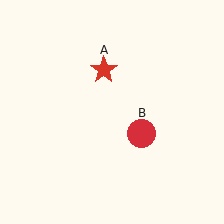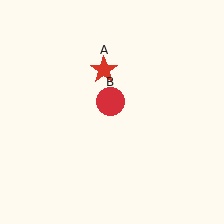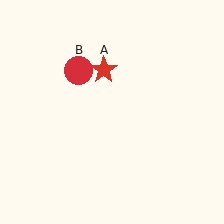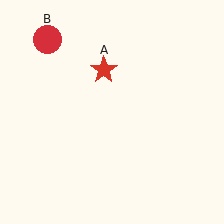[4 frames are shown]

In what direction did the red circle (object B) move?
The red circle (object B) moved up and to the left.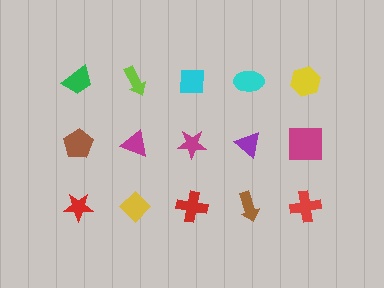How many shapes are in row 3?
5 shapes.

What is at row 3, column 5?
A red cross.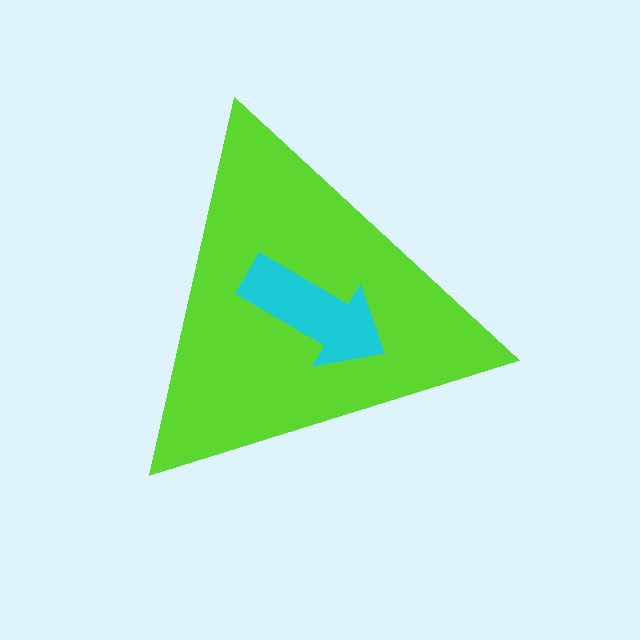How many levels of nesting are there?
2.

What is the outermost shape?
The lime triangle.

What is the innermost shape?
The cyan arrow.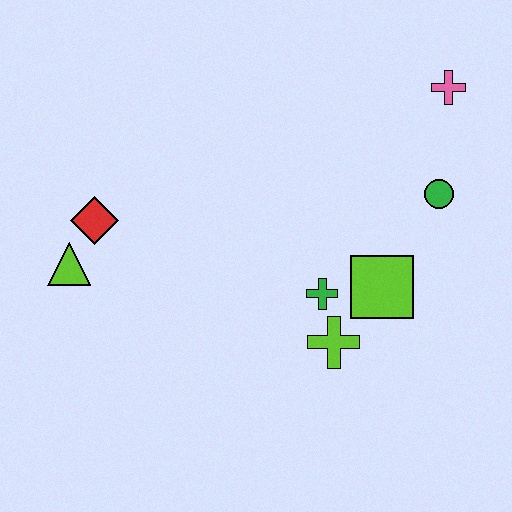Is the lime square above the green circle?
No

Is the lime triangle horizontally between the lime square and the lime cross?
No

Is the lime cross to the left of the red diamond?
No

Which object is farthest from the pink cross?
The lime triangle is farthest from the pink cross.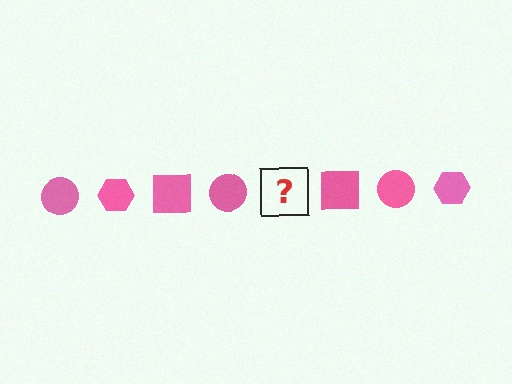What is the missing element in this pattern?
The missing element is a pink hexagon.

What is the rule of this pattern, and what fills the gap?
The rule is that the pattern cycles through circle, hexagon, square shapes in pink. The gap should be filled with a pink hexagon.